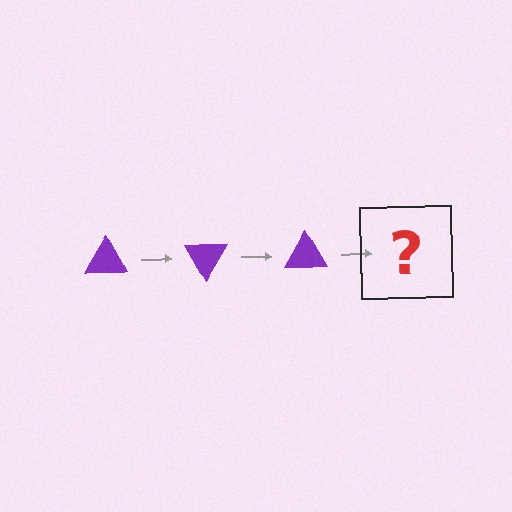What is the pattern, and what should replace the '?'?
The pattern is that the triangle rotates 60 degrees each step. The '?' should be a purple triangle rotated 180 degrees.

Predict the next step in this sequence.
The next step is a purple triangle rotated 180 degrees.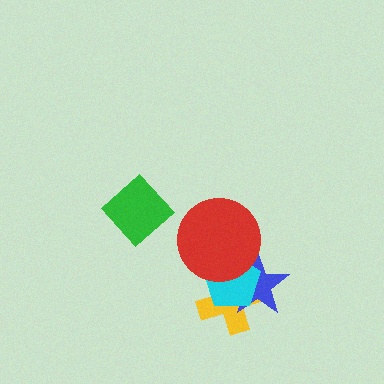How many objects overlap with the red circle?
3 objects overlap with the red circle.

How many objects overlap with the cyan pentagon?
3 objects overlap with the cyan pentagon.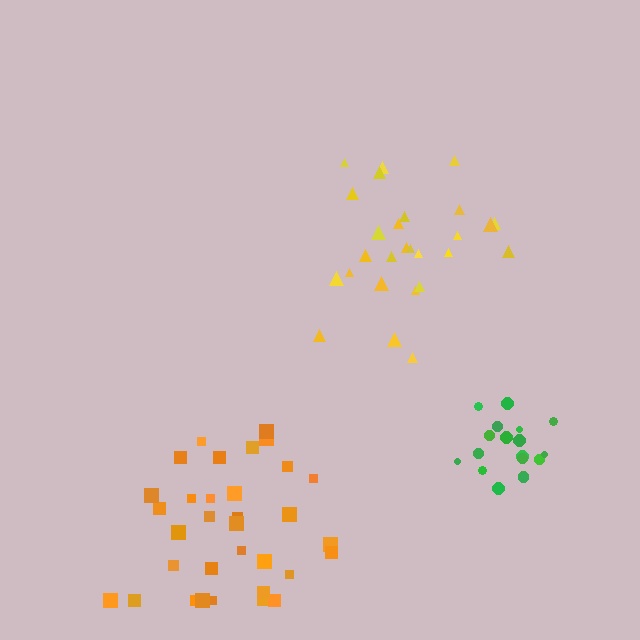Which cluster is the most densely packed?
Green.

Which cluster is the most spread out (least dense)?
Yellow.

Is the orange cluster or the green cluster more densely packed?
Green.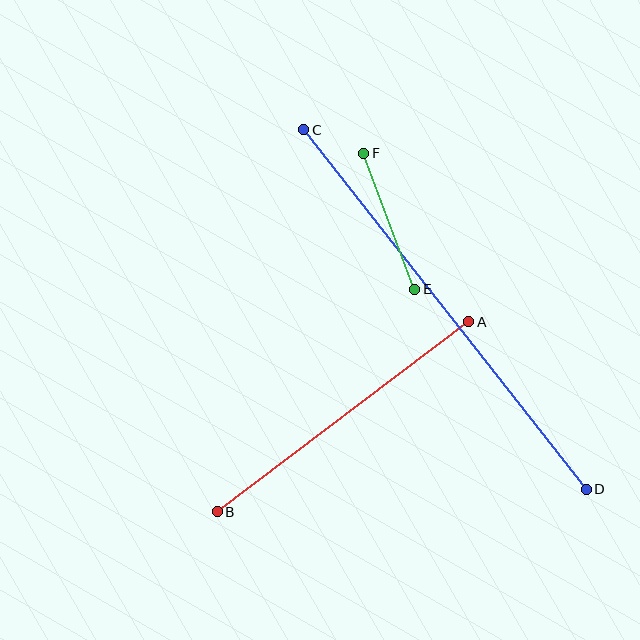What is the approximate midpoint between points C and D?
The midpoint is at approximately (445, 310) pixels.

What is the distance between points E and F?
The distance is approximately 145 pixels.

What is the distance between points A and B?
The distance is approximately 315 pixels.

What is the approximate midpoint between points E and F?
The midpoint is at approximately (389, 221) pixels.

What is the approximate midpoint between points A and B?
The midpoint is at approximately (343, 417) pixels.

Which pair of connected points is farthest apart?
Points C and D are farthest apart.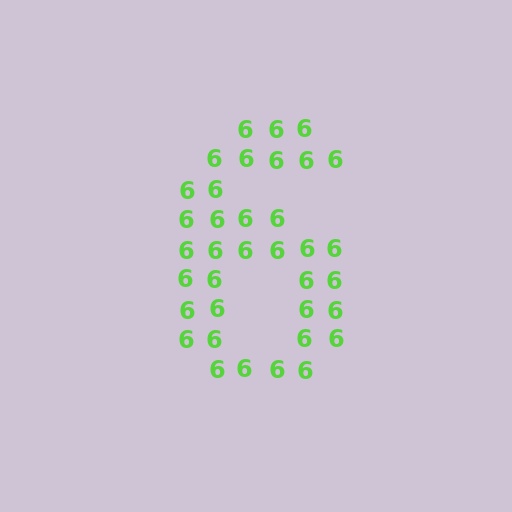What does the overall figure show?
The overall figure shows the digit 6.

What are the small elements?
The small elements are digit 6's.